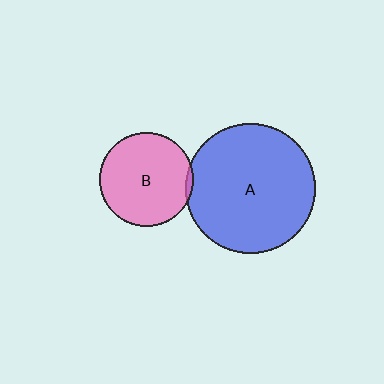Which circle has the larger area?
Circle A (blue).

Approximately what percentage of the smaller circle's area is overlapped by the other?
Approximately 5%.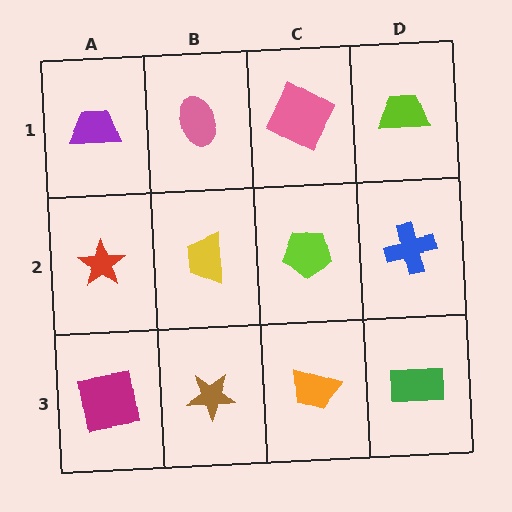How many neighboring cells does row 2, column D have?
3.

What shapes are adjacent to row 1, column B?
A yellow trapezoid (row 2, column B), a purple trapezoid (row 1, column A), a pink square (row 1, column C).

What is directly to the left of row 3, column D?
An orange trapezoid.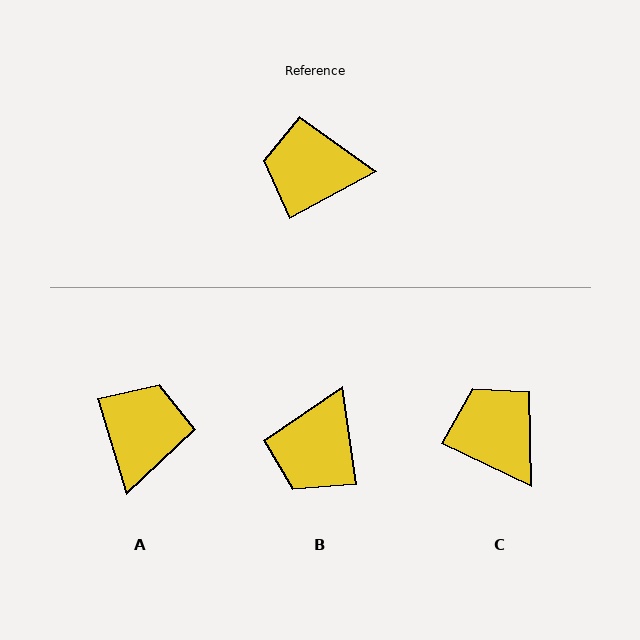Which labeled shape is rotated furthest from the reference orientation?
A, about 102 degrees away.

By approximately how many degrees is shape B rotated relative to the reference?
Approximately 70 degrees counter-clockwise.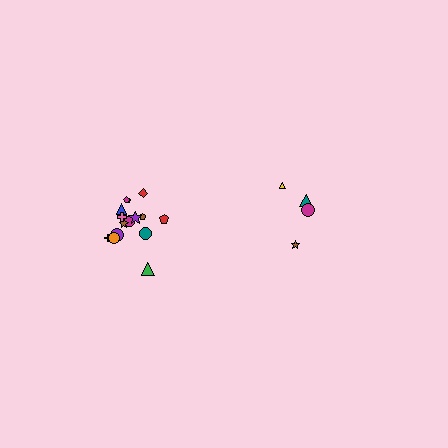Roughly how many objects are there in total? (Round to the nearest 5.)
Roughly 20 objects in total.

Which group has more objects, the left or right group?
The left group.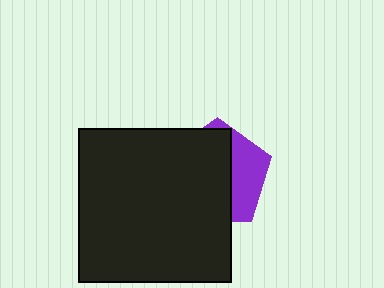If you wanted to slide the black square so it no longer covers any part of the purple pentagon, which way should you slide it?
Slide it left — that is the most direct way to separate the two shapes.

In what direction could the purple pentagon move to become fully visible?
The purple pentagon could move right. That would shift it out from behind the black square entirely.